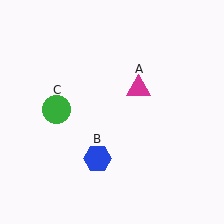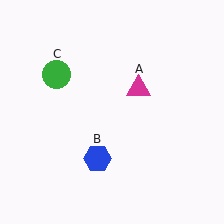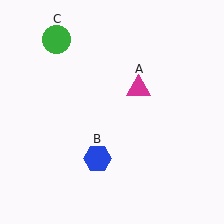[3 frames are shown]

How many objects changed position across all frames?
1 object changed position: green circle (object C).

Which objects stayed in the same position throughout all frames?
Magenta triangle (object A) and blue hexagon (object B) remained stationary.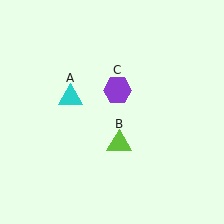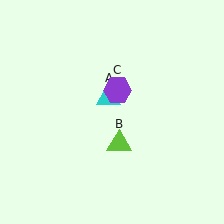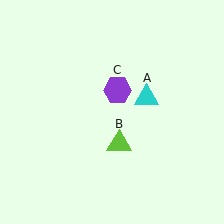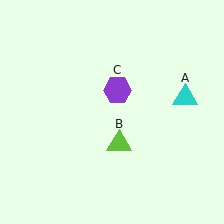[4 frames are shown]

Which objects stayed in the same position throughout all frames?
Lime triangle (object B) and purple hexagon (object C) remained stationary.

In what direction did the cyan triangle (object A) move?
The cyan triangle (object A) moved right.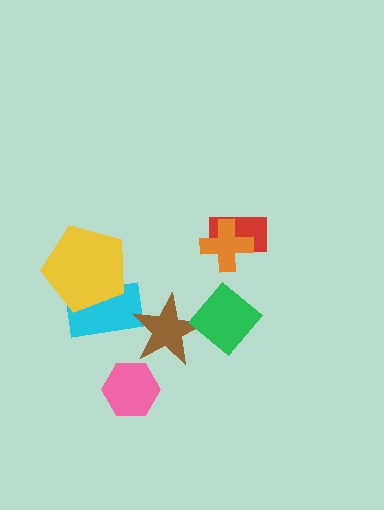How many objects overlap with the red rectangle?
1 object overlaps with the red rectangle.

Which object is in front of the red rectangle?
The orange cross is in front of the red rectangle.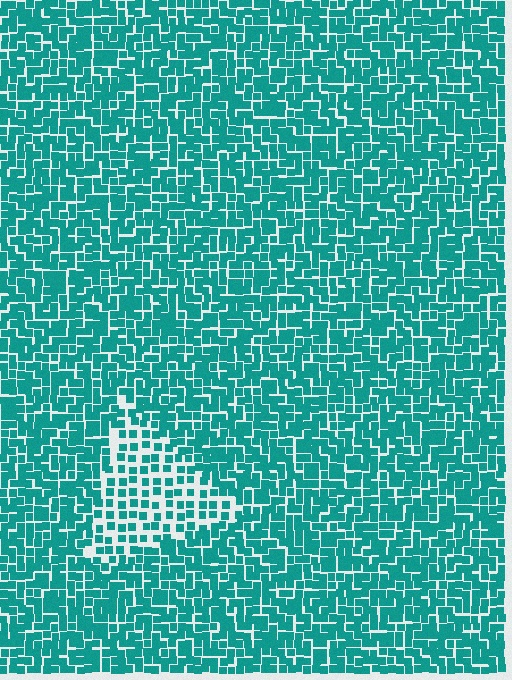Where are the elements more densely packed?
The elements are more densely packed outside the triangle boundary.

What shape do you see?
I see a triangle.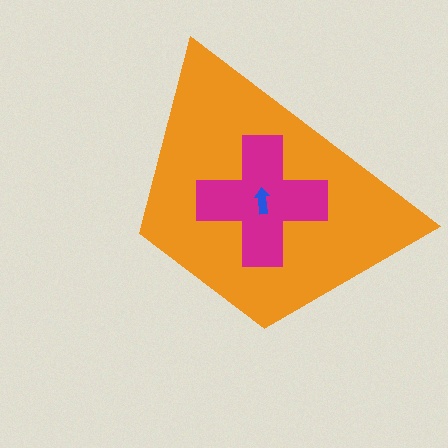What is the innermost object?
The blue arrow.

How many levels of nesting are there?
3.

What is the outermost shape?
The orange trapezoid.